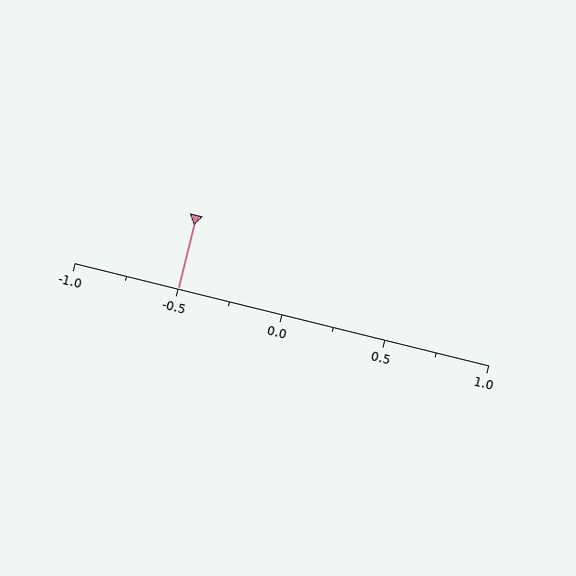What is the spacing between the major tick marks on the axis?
The major ticks are spaced 0.5 apart.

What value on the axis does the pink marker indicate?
The marker indicates approximately -0.5.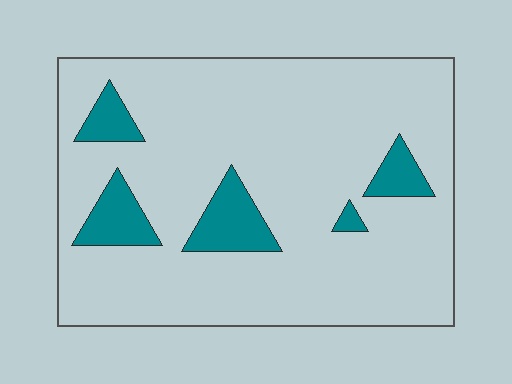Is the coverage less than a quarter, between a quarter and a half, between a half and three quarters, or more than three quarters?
Less than a quarter.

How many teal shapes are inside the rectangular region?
5.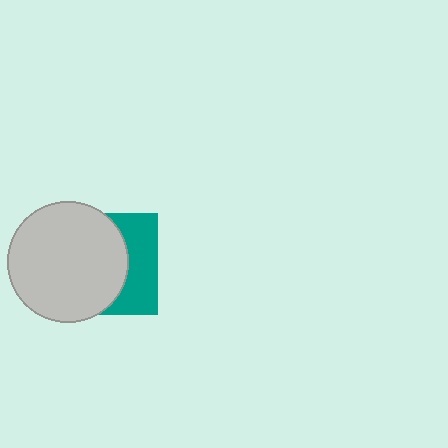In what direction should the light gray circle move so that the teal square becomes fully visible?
The light gray circle should move left. That is the shortest direction to clear the overlap and leave the teal square fully visible.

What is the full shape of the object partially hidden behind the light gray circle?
The partially hidden object is a teal square.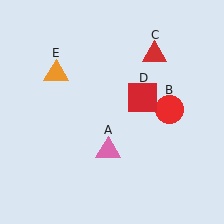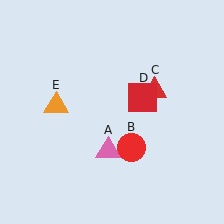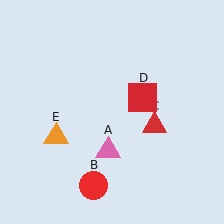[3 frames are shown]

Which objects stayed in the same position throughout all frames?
Pink triangle (object A) and red square (object D) remained stationary.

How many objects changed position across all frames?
3 objects changed position: red circle (object B), red triangle (object C), orange triangle (object E).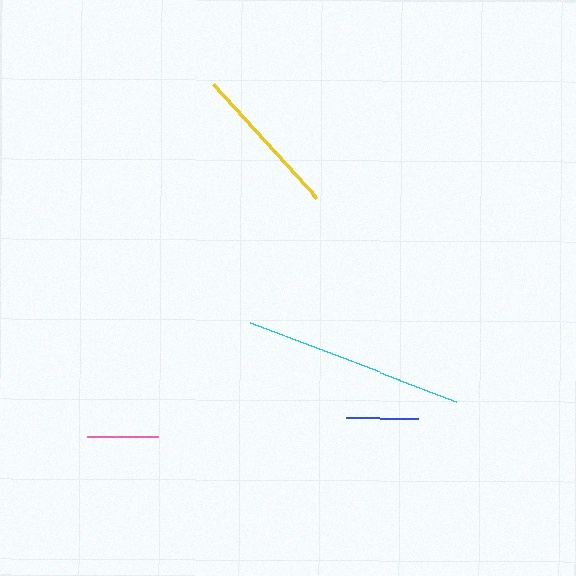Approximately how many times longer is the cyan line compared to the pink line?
The cyan line is approximately 3.1 times the length of the pink line.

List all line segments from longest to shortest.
From longest to shortest: cyan, yellow, blue, pink.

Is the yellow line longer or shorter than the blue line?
The yellow line is longer than the blue line.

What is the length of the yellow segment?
The yellow segment is approximately 154 pixels long.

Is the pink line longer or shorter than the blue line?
The blue line is longer than the pink line.